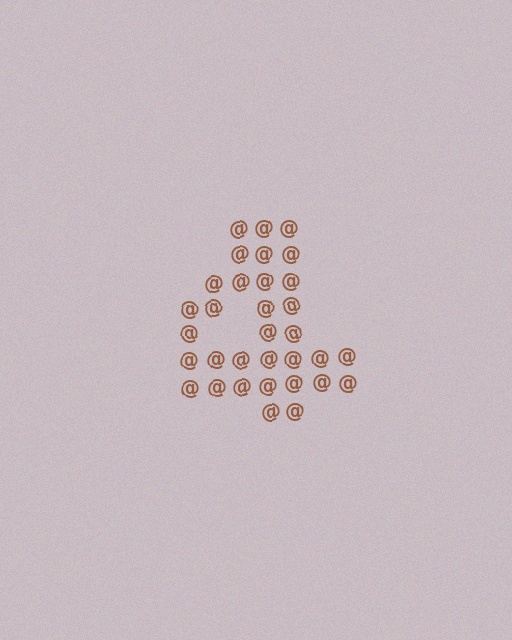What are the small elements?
The small elements are at signs.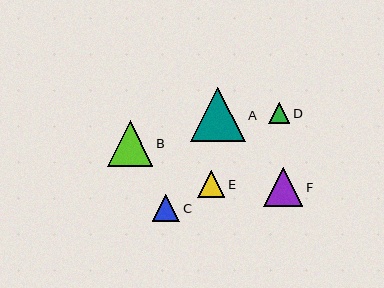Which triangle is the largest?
Triangle A is the largest with a size of approximately 55 pixels.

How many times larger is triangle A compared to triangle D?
Triangle A is approximately 2.6 times the size of triangle D.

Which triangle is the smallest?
Triangle D is the smallest with a size of approximately 21 pixels.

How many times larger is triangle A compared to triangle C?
Triangle A is approximately 2.0 times the size of triangle C.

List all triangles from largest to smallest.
From largest to smallest: A, B, F, C, E, D.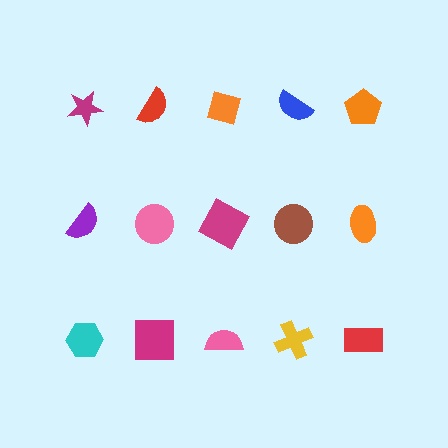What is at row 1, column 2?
A red semicircle.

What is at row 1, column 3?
An orange diamond.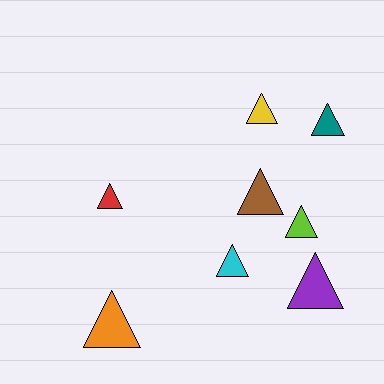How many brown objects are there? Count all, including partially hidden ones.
There is 1 brown object.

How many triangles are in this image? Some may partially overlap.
There are 8 triangles.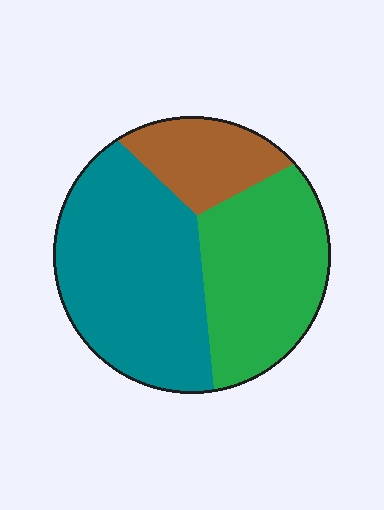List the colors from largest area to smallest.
From largest to smallest: teal, green, brown.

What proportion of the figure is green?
Green takes up about three eighths (3/8) of the figure.